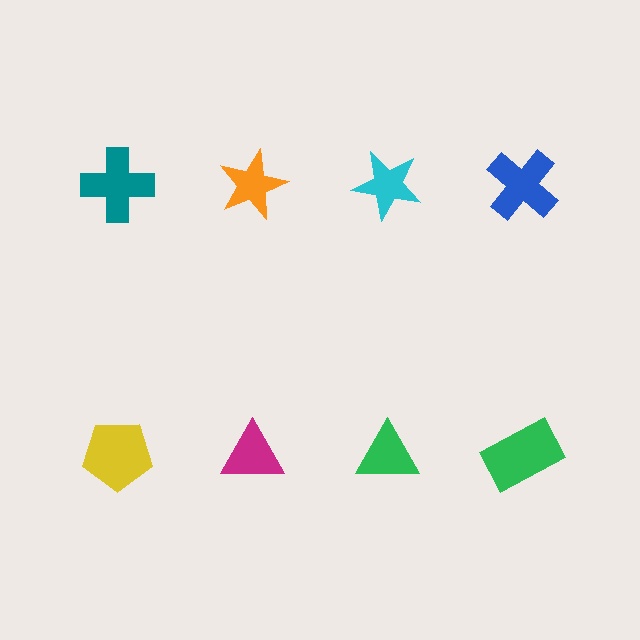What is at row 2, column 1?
A yellow pentagon.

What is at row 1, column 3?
A cyan star.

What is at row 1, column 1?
A teal cross.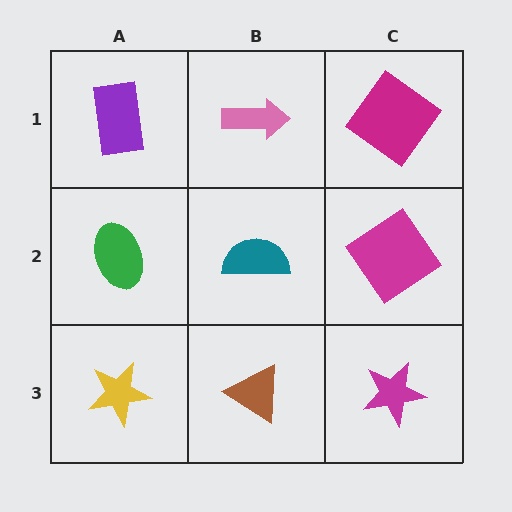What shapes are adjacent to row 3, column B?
A teal semicircle (row 2, column B), a yellow star (row 3, column A), a magenta star (row 3, column C).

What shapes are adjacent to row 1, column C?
A magenta diamond (row 2, column C), a pink arrow (row 1, column B).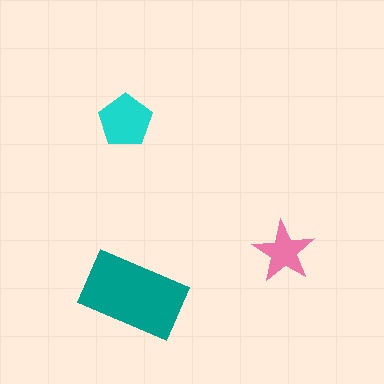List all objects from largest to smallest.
The teal rectangle, the cyan pentagon, the pink star.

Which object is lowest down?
The teal rectangle is bottommost.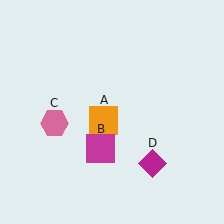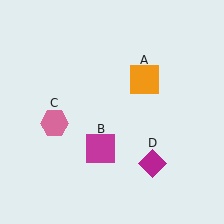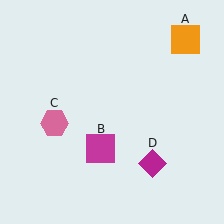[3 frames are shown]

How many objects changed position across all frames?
1 object changed position: orange square (object A).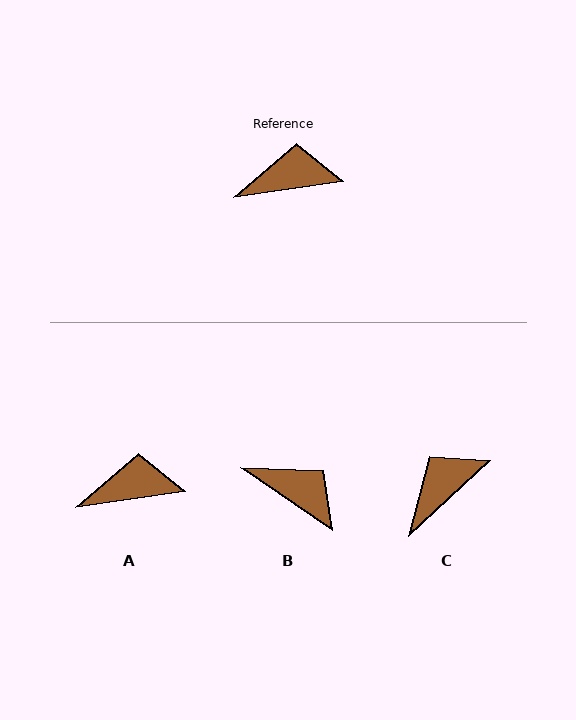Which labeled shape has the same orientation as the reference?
A.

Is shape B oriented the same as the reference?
No, it is off by about 43 degrees.